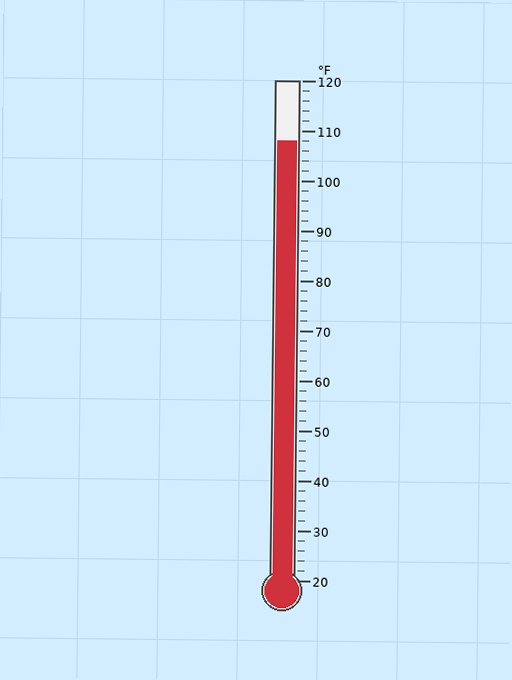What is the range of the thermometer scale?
The thermometer scale ranges from 20°F to 120°F.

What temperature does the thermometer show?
The thermometer shows approximately 108°F.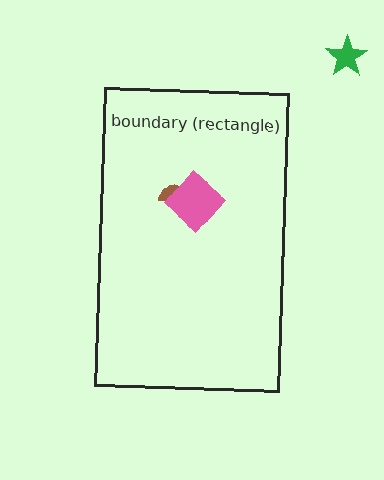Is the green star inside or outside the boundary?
Outside.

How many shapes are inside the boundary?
2 inside, 1 outside.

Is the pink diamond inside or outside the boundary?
Inside.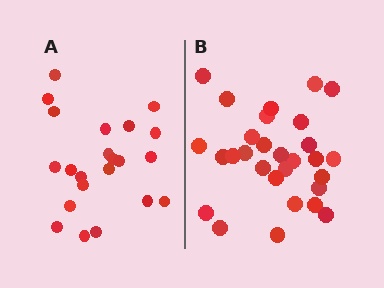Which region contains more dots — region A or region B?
Region B (the right region) has more dots.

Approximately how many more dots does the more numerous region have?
Region B has roughly 8 or so more dots than region A.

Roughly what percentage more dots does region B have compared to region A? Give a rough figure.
About 30% more.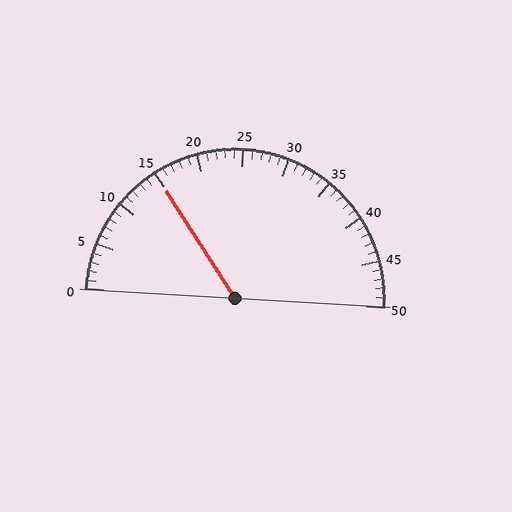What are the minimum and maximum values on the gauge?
The gauge ranges from 0 to 50.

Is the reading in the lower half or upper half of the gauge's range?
The reading is in the lower half of the range (0 to 50).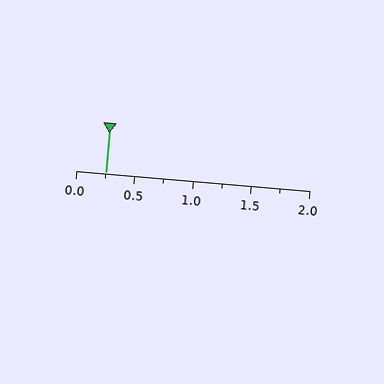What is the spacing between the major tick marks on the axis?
The major ticks are spaced 0.5 apart.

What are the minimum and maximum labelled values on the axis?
The axis runs from 0.0 to 2.0.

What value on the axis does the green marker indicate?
The marker indicates approximately 0.25.